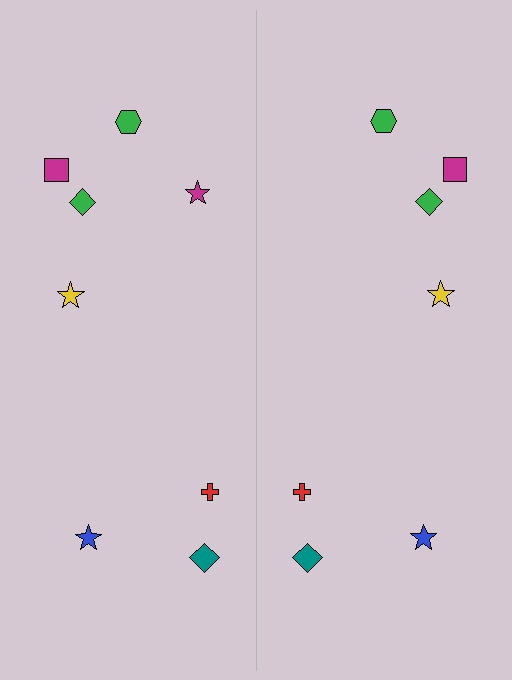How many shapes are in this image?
There are 15 shapes in this image.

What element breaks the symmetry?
A magenta star is missing from the right side.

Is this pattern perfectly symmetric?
No, the pattern is not perfectly symmetric. A magenta star is missing from the right side.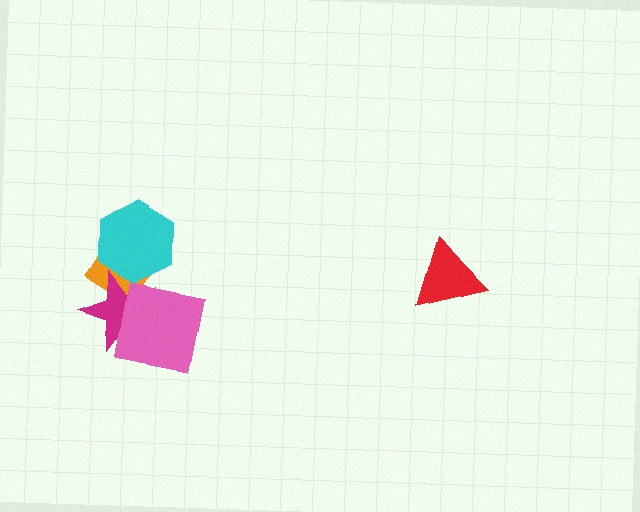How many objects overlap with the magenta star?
3 objects overlap with the magenta star.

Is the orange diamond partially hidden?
Yes, it is partially covered by another shape.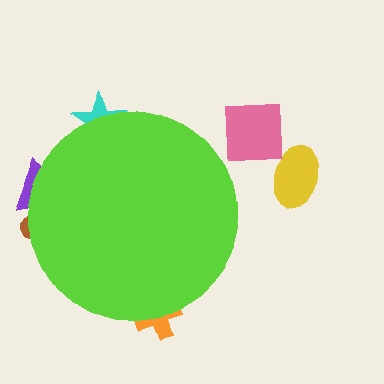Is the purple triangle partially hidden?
Yes, the purple triangle is partially hidden behind the lime circle.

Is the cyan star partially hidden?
Yes, the cyan star is partially hidden behind the lime circle.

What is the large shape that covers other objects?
A lime circle.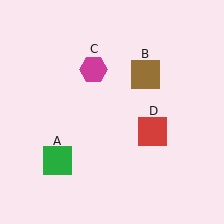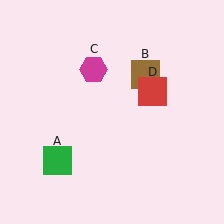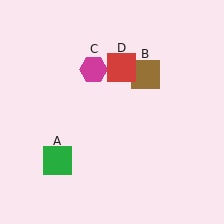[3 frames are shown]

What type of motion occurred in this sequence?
The red square (object D) rotated counterclockwise around the center of the scene.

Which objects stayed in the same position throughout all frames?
Green square (object A) and brown square (object B) and magenta hexagon (object C) remained stationary.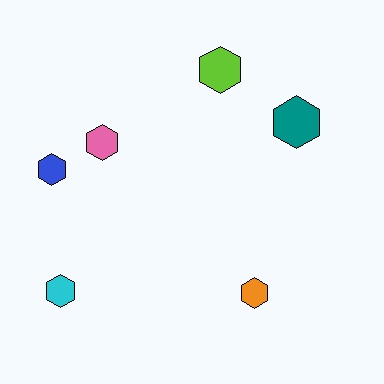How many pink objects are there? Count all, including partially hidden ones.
There is 1 pink object.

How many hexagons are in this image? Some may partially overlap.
There are 6 hexagons.